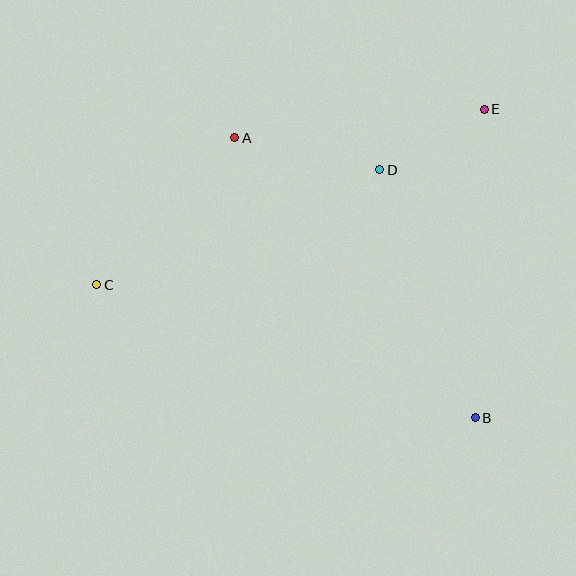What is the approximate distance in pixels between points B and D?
The distance between B and D is approximately 265 pixels.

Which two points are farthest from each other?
Points C and E are farthest from each other.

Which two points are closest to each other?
Points D and E are closest to each other.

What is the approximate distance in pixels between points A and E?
The distance between A and E is approximately 251 pixels.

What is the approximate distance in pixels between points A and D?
The distance between A and D is approximately 149 pixels.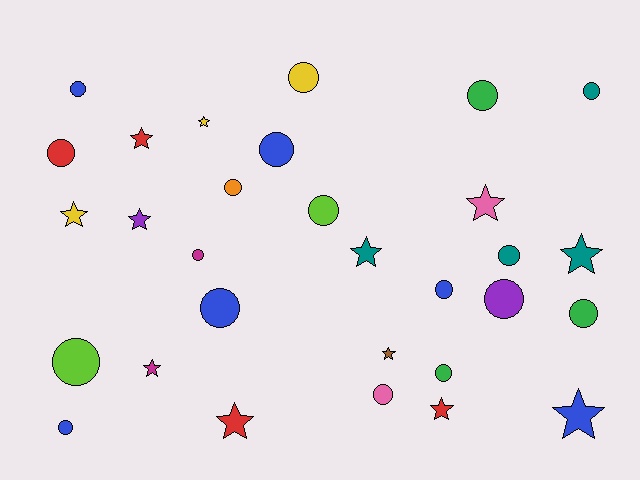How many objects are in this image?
There are 30 objects.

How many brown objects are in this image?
There is 1 brown object.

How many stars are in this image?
There are 12 stars.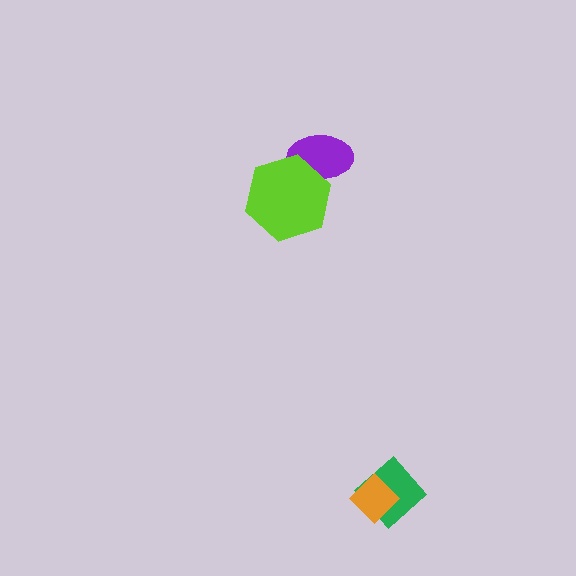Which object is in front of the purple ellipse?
The lime hexagon is in front of the purple ellipse.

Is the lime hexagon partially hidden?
No, no other shape covers it.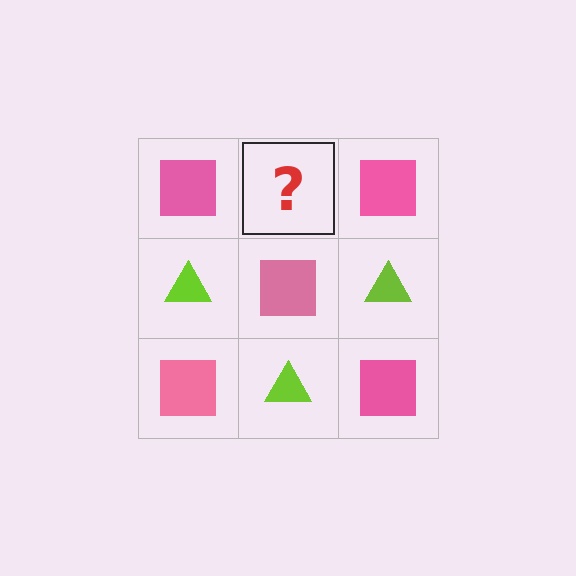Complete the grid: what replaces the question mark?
The question mark should be replaced with a lime triangle.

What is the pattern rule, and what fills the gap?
The rule is that it alternates pink square and lime triangle in a checkerboard pattern. The gap should be filled with a lime triangle.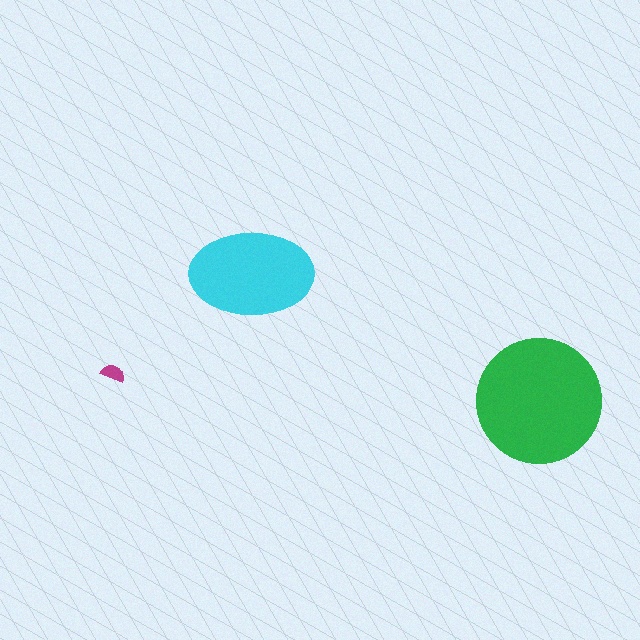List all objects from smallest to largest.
The magenta semicircle, the cyan ellipse, the green circle.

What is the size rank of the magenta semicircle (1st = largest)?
3rd.